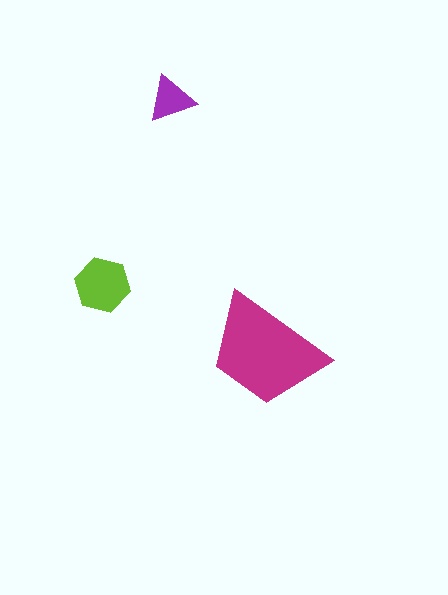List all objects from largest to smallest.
The magenta trapezoid, the lime hexagon, the purple triangle.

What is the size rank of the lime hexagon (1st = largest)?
2nd.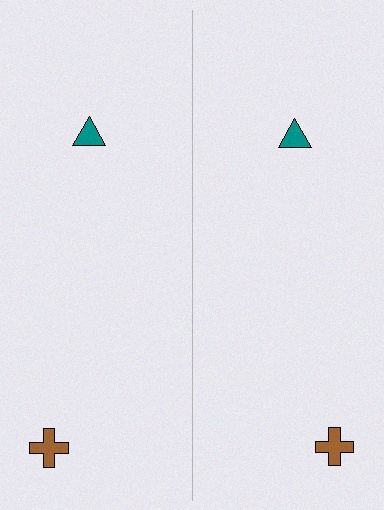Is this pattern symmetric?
Yes, this pattern has bilateral (reflection) symmetry.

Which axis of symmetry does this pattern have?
The pattern has a vertical axis of symmetry running through the center of the image.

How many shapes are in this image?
There are 4 shapes in this image.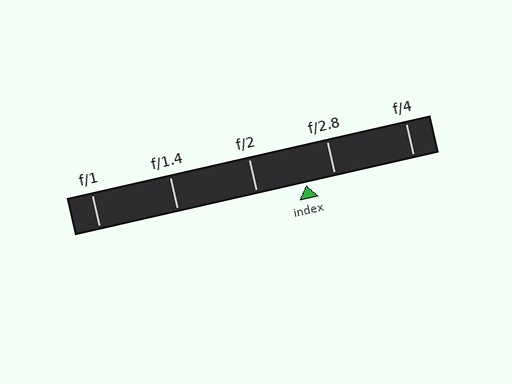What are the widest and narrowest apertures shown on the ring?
The widest aperture shown is f/1 and the narrowest is f/4.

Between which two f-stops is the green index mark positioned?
The index mark is between f/2 and f/2.8.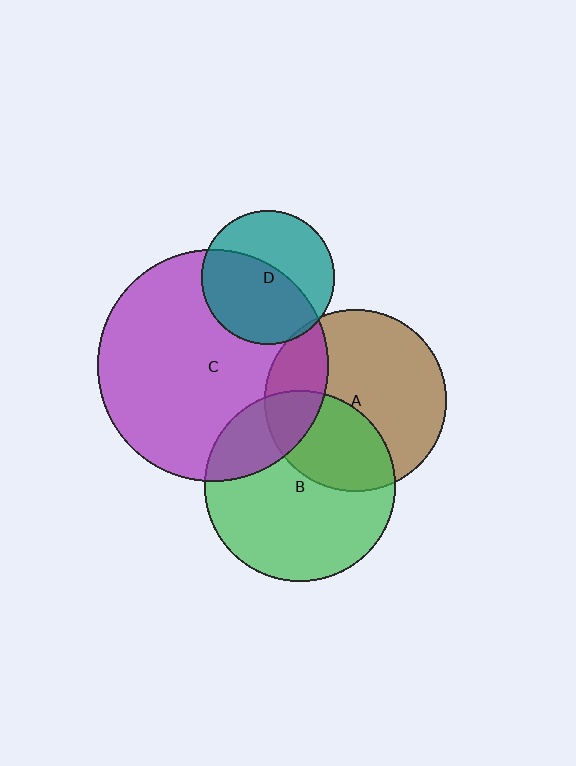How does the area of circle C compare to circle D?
Approximately 3.0 times.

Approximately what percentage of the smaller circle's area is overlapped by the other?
Approximately 20%.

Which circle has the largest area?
Circle C (purple).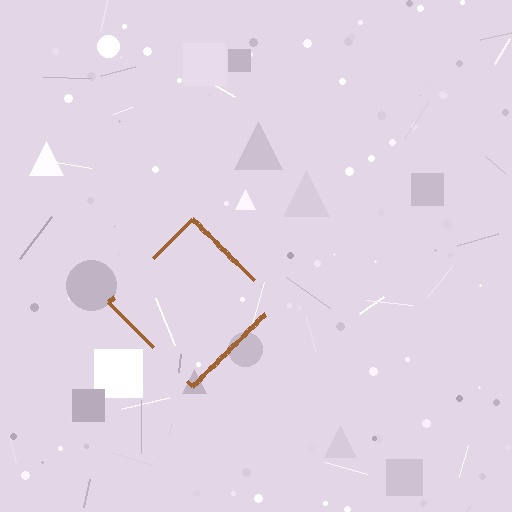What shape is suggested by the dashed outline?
The dashed outline suggests a diamond.